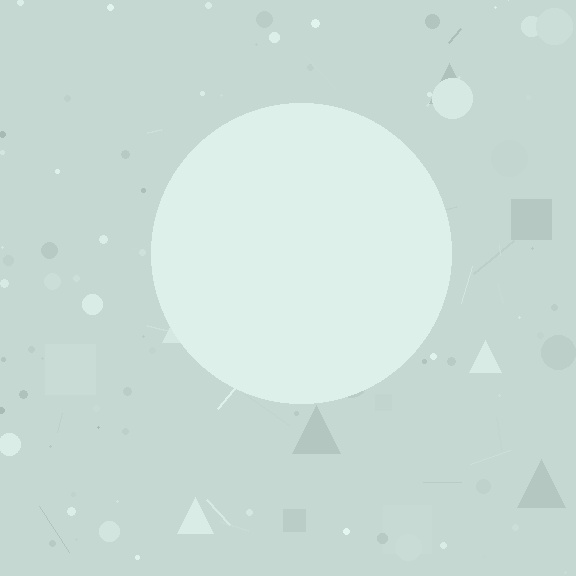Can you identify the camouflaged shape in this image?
The camouflaged shape is a circle.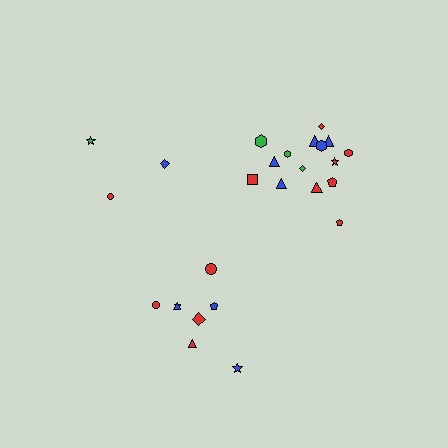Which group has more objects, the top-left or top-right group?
The top-right group.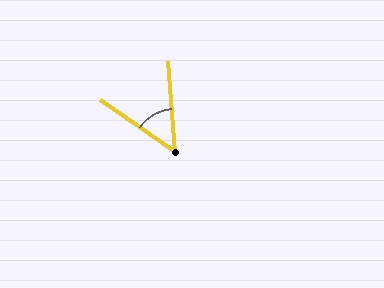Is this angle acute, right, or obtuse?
It is acute.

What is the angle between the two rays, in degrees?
Approximately 50 degrees.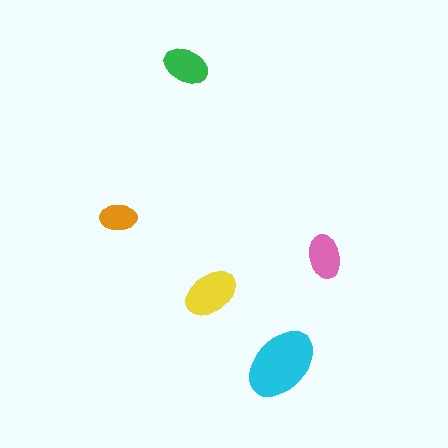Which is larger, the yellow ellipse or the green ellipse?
The yellow one.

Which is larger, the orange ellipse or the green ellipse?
The green one.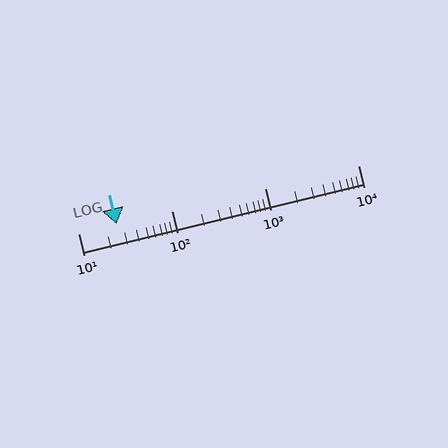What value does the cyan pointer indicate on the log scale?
The pointer indicates approximately 26.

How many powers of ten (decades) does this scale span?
The scale spans 3 decades, from 10 to 10000.